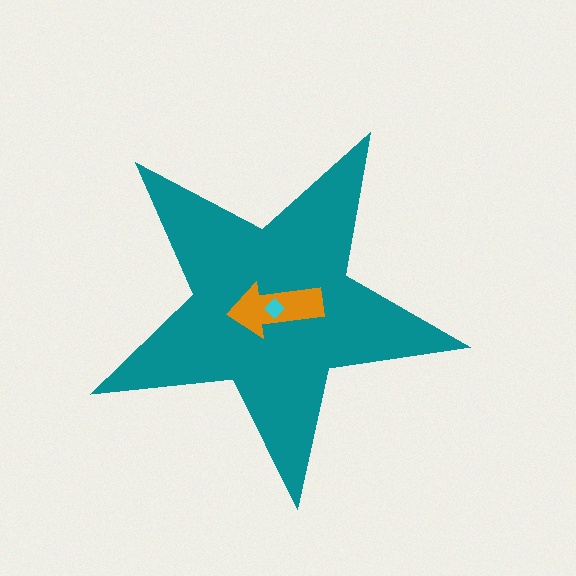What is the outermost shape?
The teal star.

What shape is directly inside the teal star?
The orange arrow.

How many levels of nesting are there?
3.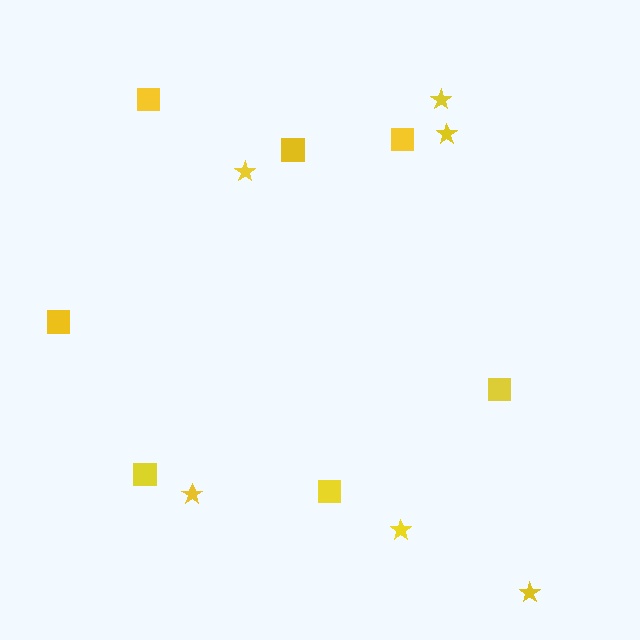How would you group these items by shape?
There are 2 groups: one group of stars (6) and one group of squares (7).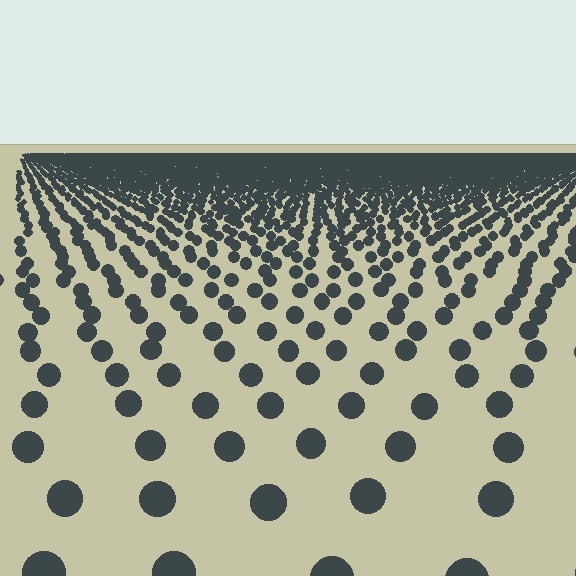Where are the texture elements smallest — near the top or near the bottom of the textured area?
Near the top.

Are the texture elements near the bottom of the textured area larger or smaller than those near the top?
Larger. Near the bottom, elements are closer to the viewer and appear at a bigger on-screen size.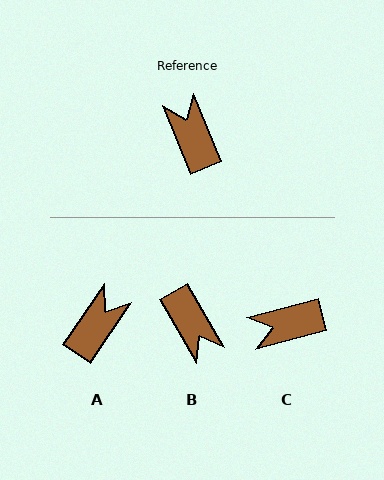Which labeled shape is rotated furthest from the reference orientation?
B, about 172 degrees away.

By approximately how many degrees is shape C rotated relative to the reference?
Approximately 82 degrees counter-clockwise.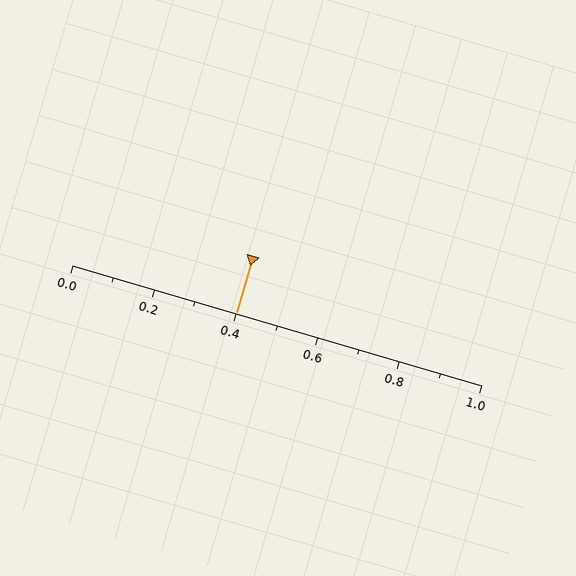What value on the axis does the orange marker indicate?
The marker indicates approximately 0.4.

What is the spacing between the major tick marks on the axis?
The major ticks are spaced 0.2 apart.